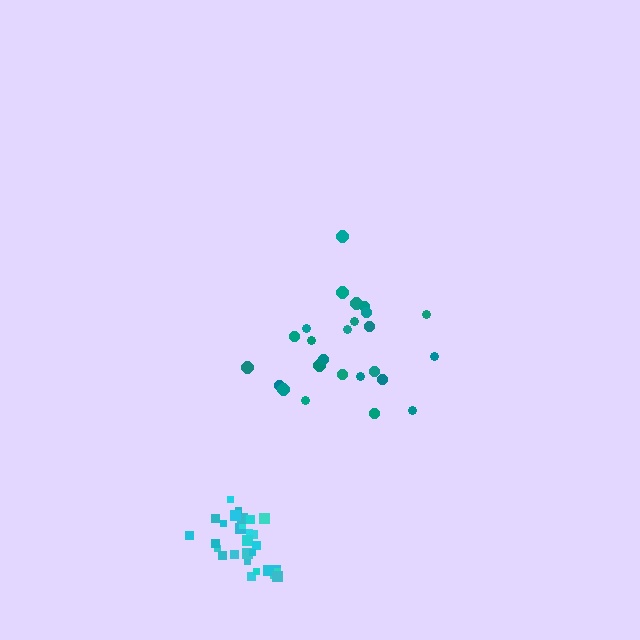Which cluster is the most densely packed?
Cyan.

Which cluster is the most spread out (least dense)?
Teal.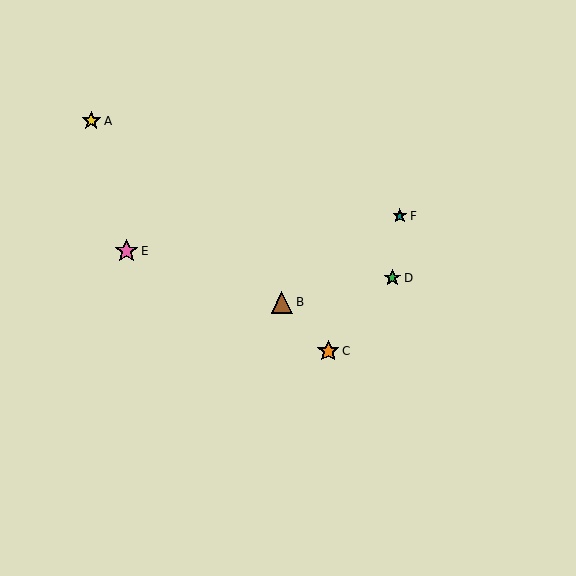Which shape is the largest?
The pink star (labeled E) is the largest.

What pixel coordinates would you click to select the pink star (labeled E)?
Click at (126, 251) to select the pink star E.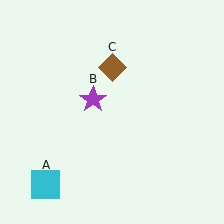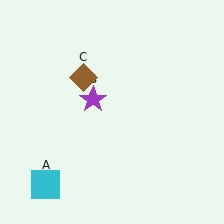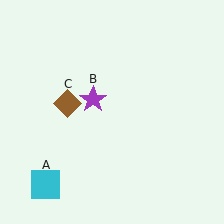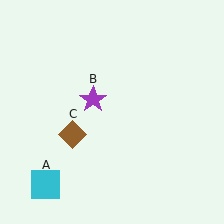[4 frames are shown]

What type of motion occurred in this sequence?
The brown diamond (object C) rotated counterclockwise around the center of the scene.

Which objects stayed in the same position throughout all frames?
Cyan square (object A) and purple star (object B) remained stationary.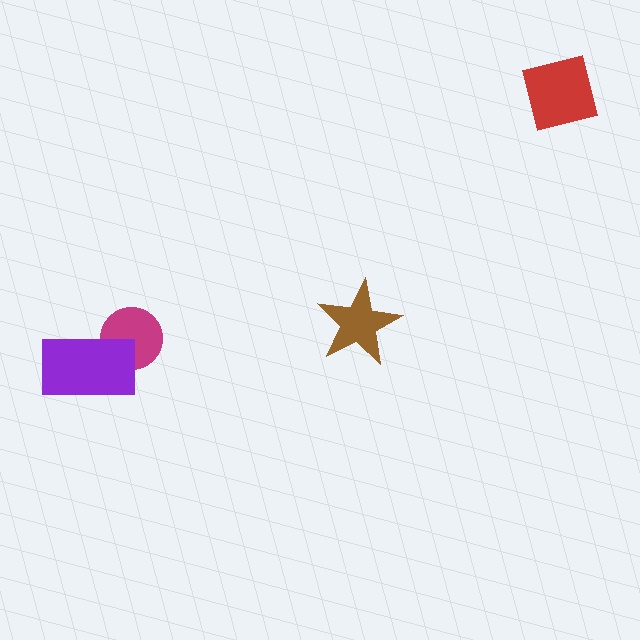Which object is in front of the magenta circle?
The purple rectangle is in front of the magenta circle.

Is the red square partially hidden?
No, no other shape covers it.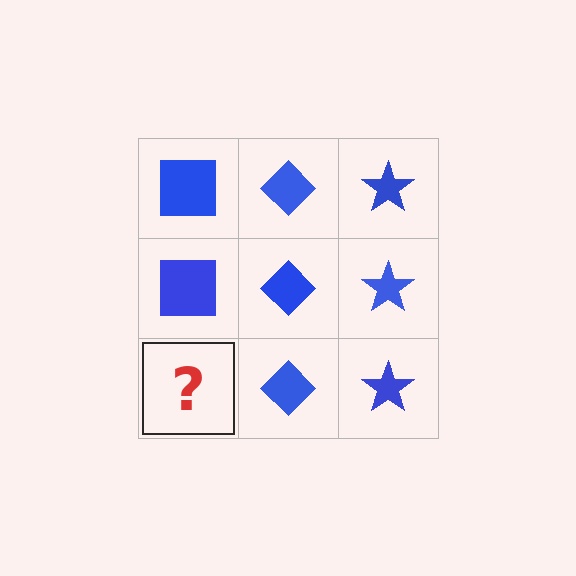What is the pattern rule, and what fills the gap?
The rule is that each column has a consistent shape. The gap should be filled with a blue square.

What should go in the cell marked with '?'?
The missing cell should contain a blue square.